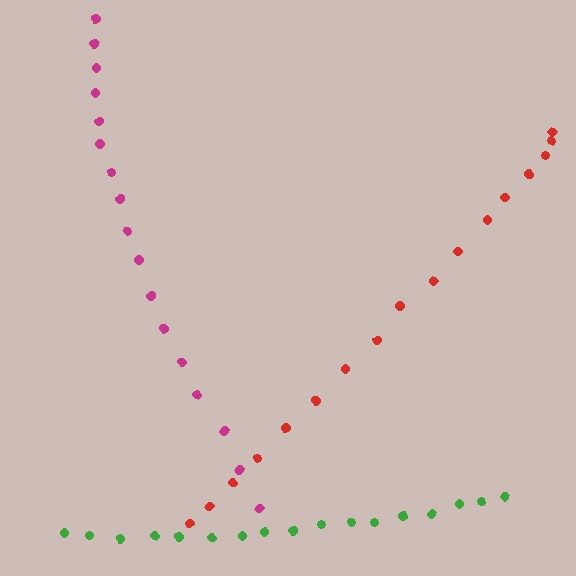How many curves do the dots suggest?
There are 3 distinct paths.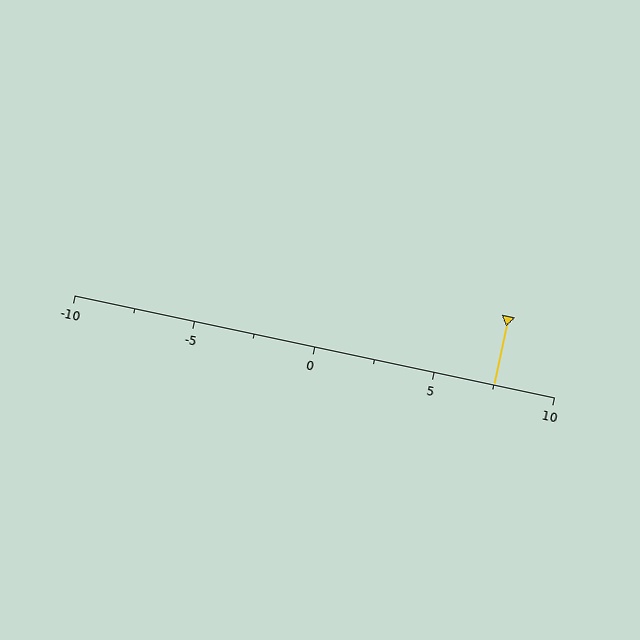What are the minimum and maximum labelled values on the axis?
The axis runs from -10 to 10.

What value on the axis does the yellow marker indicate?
The marker indicates approximately 7.5.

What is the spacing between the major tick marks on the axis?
The major ticks are spaced 5 apart.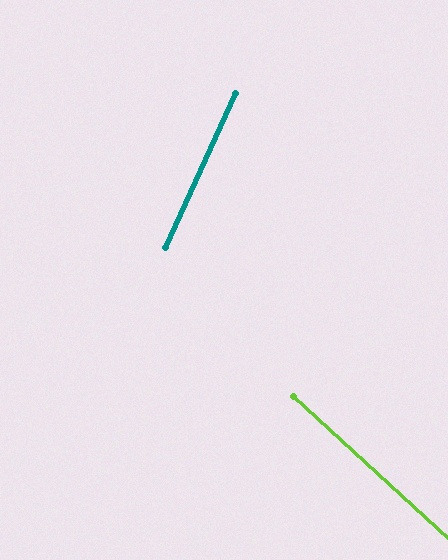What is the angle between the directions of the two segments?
Approximately 72 degrees.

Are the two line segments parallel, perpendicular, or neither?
Neither parallel nor perpendicular — they differ by about 72°.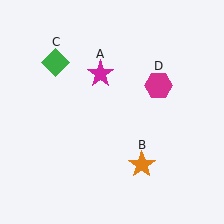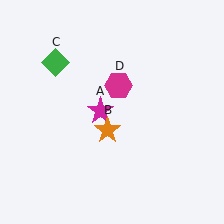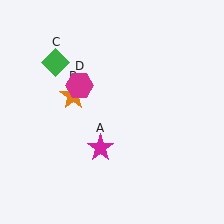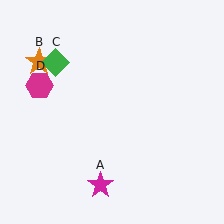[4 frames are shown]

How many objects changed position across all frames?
3 objects changed position: magenta star (object A), orange star (object B), magenta hexagon (object D).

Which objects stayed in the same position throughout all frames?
Green diamond (object C) remained stationary.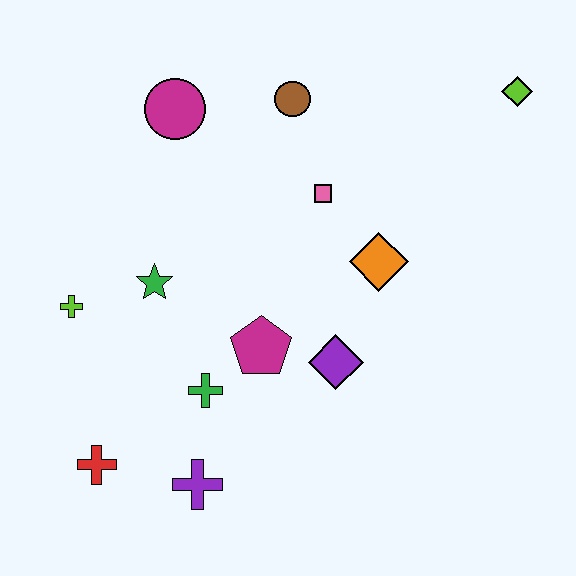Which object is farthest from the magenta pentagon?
The lime diamond is farthest from the magenta pentagon.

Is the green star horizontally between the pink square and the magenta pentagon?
No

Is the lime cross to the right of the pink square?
No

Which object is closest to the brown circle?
The pink square is closest to the brown circle.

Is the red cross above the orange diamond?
No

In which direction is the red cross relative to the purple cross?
The red cross is to the left of the purple cross.